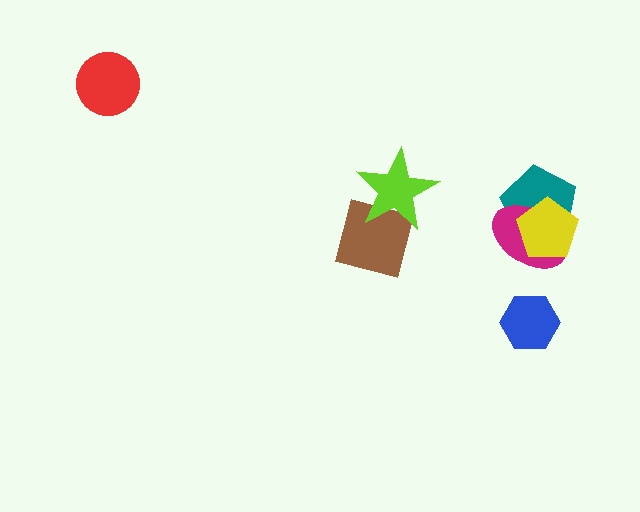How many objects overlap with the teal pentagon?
2 objects overlap with the teal pentagon.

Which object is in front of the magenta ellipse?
The yellow pentagon is in front of the magenta ellipse.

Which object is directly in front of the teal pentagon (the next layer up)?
The magenta ellipse is directly in front of the teal pentagon.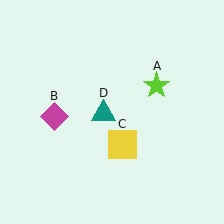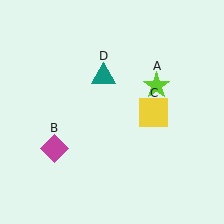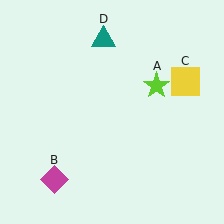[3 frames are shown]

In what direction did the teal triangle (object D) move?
The teal triangle (object D) moved up.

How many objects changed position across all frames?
3 objects changed position: magenta diamond (object B), yellow square (object C), teal triangle (object D).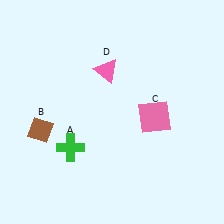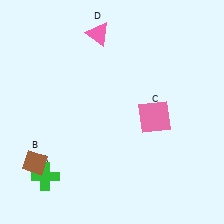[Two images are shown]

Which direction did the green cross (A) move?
The green cross (A) moved down.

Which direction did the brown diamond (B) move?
The brown diamond (B) moved down.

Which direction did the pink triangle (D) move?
The pink triangle (D) moved up.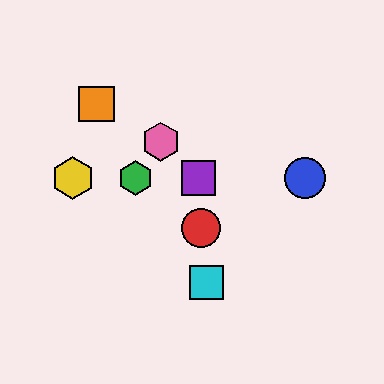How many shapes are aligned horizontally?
4 shapes (the blue circle, the green hexagon, the yellow hexagon, the purple square) are aligned horizontally.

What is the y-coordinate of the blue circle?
The blue circle is at y≈178.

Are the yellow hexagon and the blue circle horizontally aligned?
Yes, both are at y≈178.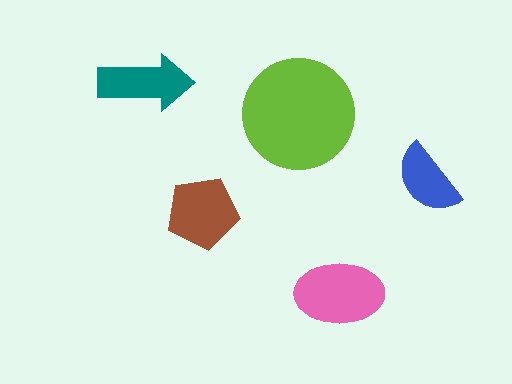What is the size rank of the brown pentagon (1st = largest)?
3rd.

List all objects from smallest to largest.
The blue semicircle, the teal arrow, the brown pentagon, the pink ellipse, the lime circle.